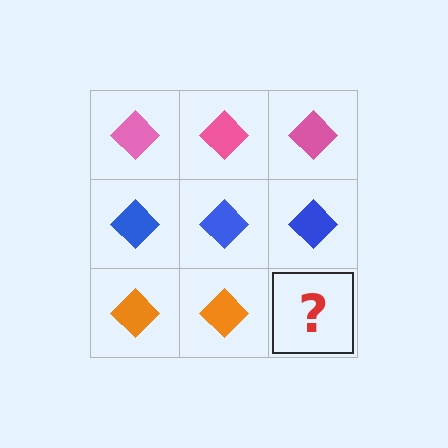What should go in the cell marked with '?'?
The missing cell should contain an orange diamond.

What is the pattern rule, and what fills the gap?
The rule is that each row has a consistent color. The gap should be filled with an orange diamond.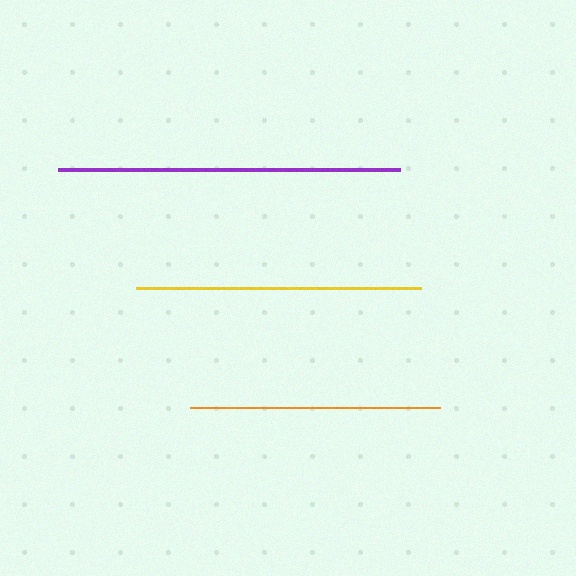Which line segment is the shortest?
The orange line is the shortest at approximately 249 pixels.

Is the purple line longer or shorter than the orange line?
The purple line is longer than the orange line.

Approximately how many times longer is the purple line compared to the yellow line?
The purple line is approximately 1.2 times the length of the yellow line.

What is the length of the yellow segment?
The yellow segment is approximately 285 pixels long.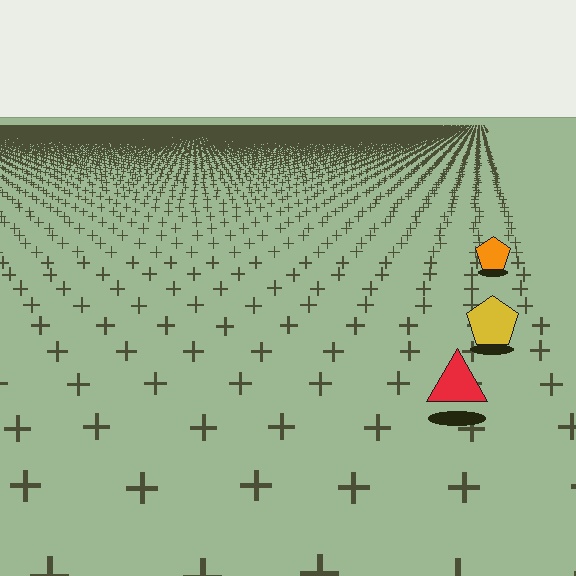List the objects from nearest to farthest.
From nearest to farthest: the red triangle, the yellow pentagon, the orange pentagon.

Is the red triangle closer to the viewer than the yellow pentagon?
Yes. The red triangle is closer — you can tell from the texture gradient: the ground texture is coarser near it.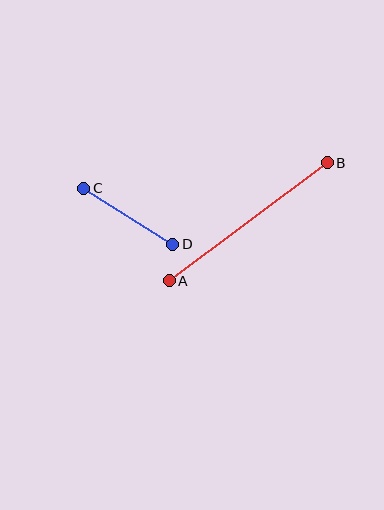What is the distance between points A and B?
The distance is approximately 197 pixels.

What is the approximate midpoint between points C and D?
The midpoint is at approximately (128, 216) pixels.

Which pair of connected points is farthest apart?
Points A and B are farthest apart.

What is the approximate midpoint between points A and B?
The midpoint is at approximately (248, 222) pixels.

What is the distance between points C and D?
The distance is approximately 105 pixels.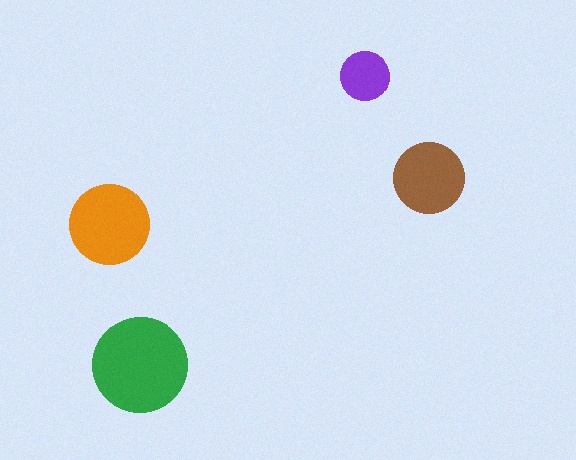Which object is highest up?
The purple circle is topmost.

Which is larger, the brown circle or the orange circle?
The orange one.